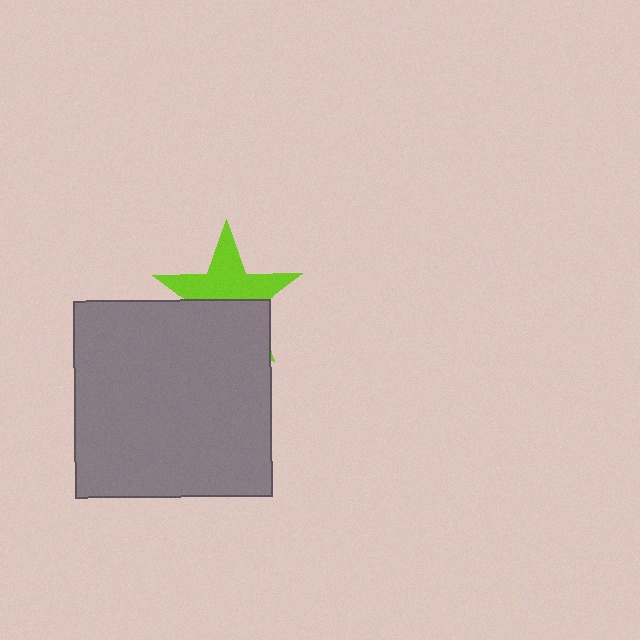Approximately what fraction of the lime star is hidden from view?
Roughly 46% of the lime star is hidden behind the gray square.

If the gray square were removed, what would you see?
You would see the complete lime star.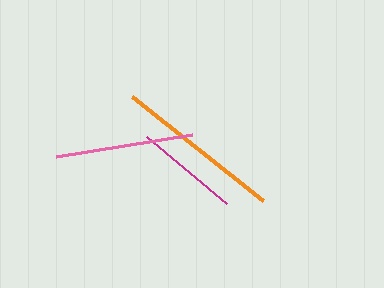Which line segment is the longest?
The orange line is the longest at approximately 166 pixels.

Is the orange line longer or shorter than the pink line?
The orange line is longer than the pink line.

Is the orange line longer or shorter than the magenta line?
The orange line is longer than the magenta line.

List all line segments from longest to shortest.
From longest to shortest: orange, pink, magenta.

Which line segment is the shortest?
The magenta line is the shortest at approximately 104 pixels.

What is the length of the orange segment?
The orange segment is approximately 166 pixels long.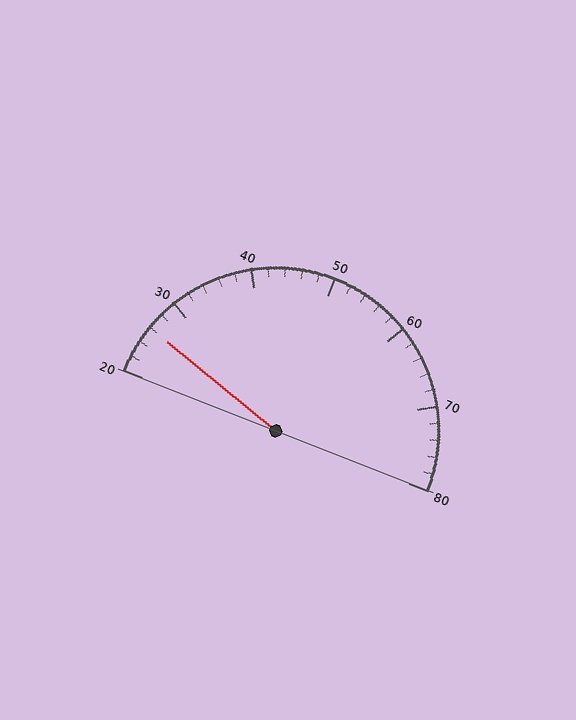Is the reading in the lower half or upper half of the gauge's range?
The reading is in the lower half of the range (20 to 80).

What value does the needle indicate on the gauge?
The needle indicates approximately 26.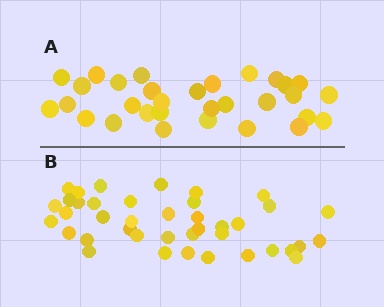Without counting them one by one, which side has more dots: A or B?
Region B (the bottom region) has more dots.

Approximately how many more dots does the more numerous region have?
Region B has roughly 8 or so more dots than region A.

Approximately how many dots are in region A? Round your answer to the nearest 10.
About 30 dots. (The exact count is 31, which rounds to 30.)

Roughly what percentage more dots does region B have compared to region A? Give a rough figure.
About 30% more.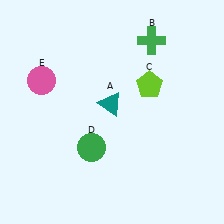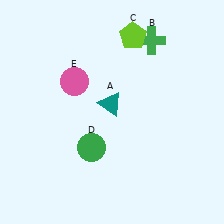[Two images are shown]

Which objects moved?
The objects that moved are: the lime pentagon (C), the pink circle (E).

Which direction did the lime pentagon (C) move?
The lime pentagon (C) moved up.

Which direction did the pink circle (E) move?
The pink circle (E) moved right.